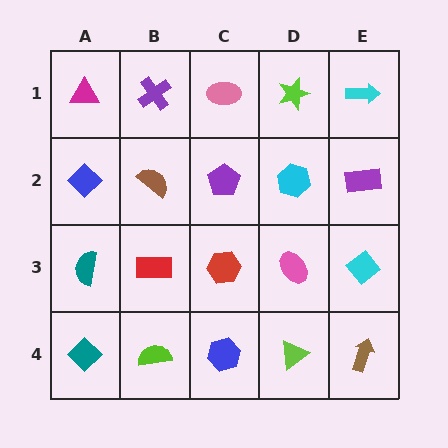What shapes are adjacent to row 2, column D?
A lime star (row 1, column D), a pink ellipse (row 3, column D), a purple pentagon (row 2, column C), a purple rectangle (row 2, column E).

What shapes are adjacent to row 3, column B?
A brown semicircle (row 2, column B), a lime semicircle (row 4, column B), a teal semicircle (row 3, column A), a red hexagon (row 3, column C).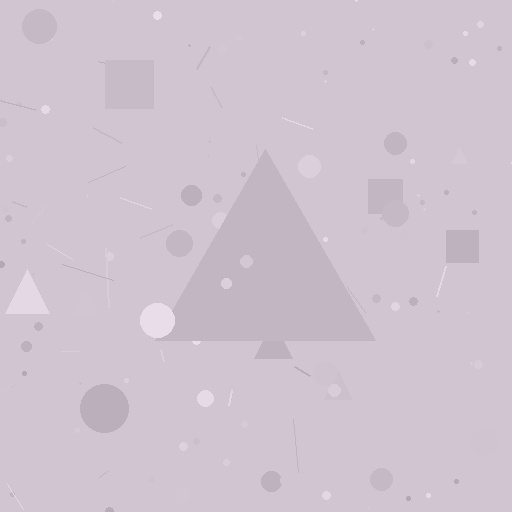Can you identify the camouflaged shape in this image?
The camouflaged shape is a triangle.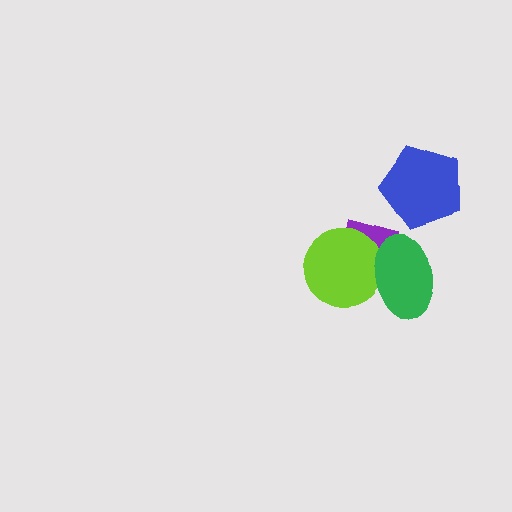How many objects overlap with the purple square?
2 objects overlap with the purple square.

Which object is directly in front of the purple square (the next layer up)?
The lime circle is directly in front of the purple square.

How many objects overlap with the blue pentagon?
0 objects overlap with the blue pentagon.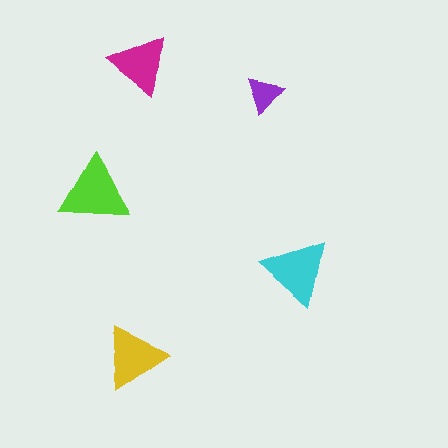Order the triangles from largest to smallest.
the lime one, the cyan one, the yellow one, the magenta one, the purple one.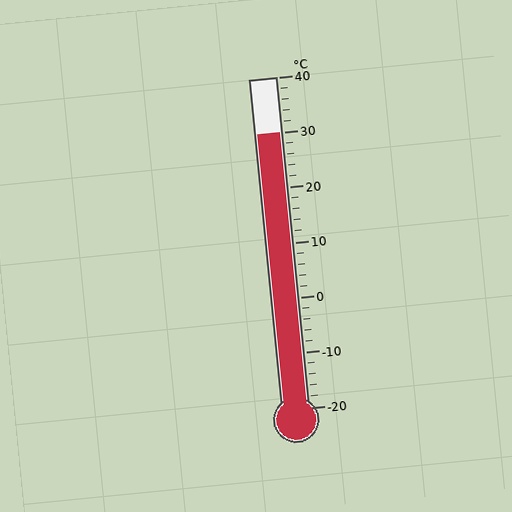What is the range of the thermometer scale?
The thermometer scale ranges from -20°C to 40°C.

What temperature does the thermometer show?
The thermometer shows approximately 30°C.